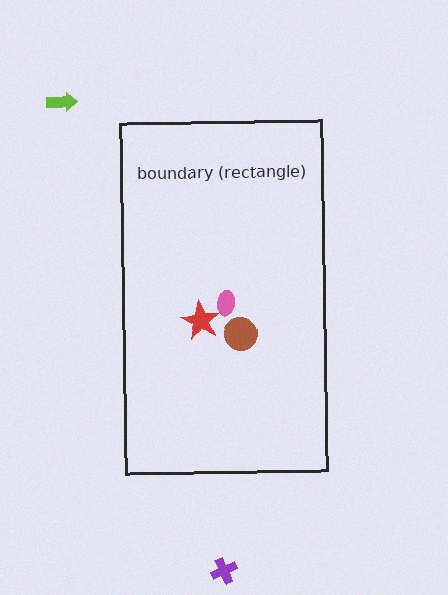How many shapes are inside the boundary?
3 inside, 2 outside.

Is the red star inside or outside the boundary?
Inside.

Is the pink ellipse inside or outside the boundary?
Inside.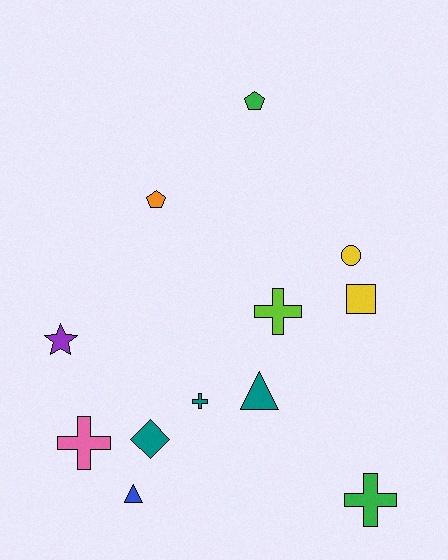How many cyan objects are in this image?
There are no cyan objects.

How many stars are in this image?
There is 1 star.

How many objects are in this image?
There are 12 objects.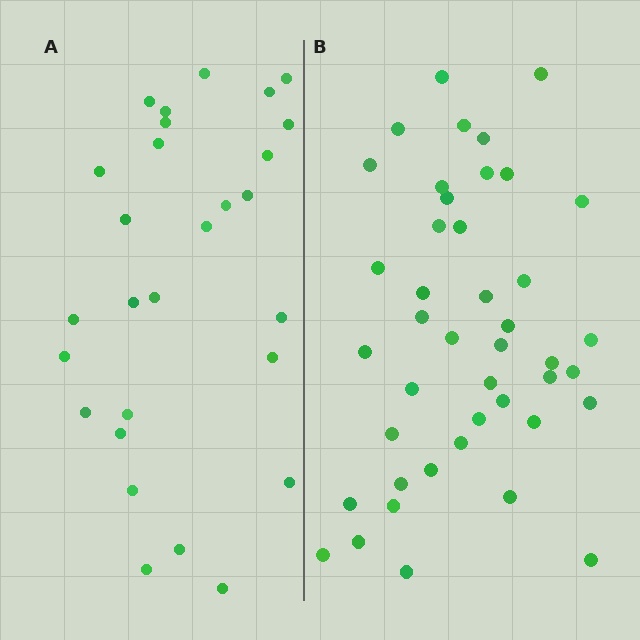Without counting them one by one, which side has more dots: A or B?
Region B (the right region) has more dots.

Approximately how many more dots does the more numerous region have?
Region B has approximately 15 more dots than region A.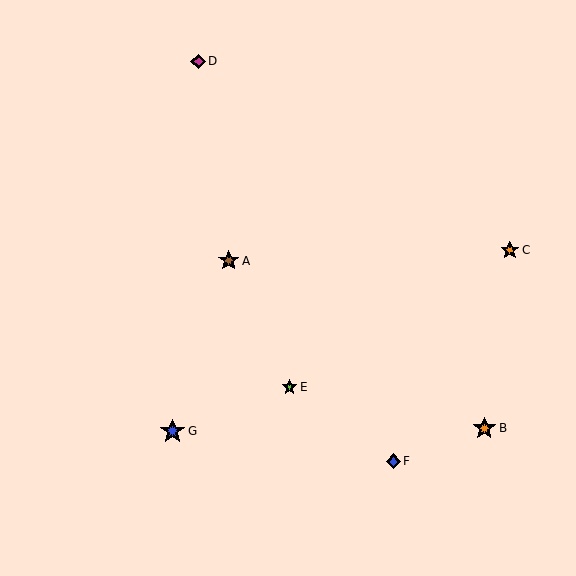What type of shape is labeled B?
Shape B is an orange star.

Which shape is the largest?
The blue star (labeled G) is the largest.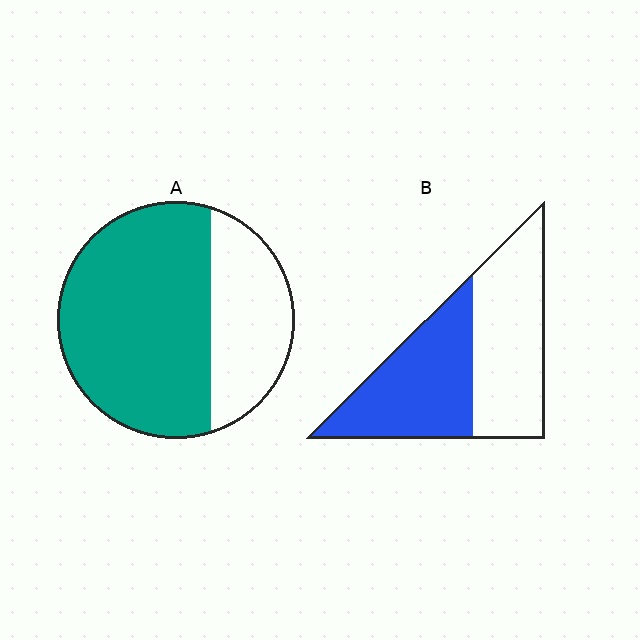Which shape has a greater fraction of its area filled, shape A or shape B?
Shape A.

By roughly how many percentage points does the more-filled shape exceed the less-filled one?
By roughly 20 percentage points (A over B).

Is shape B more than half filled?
Roughly half.